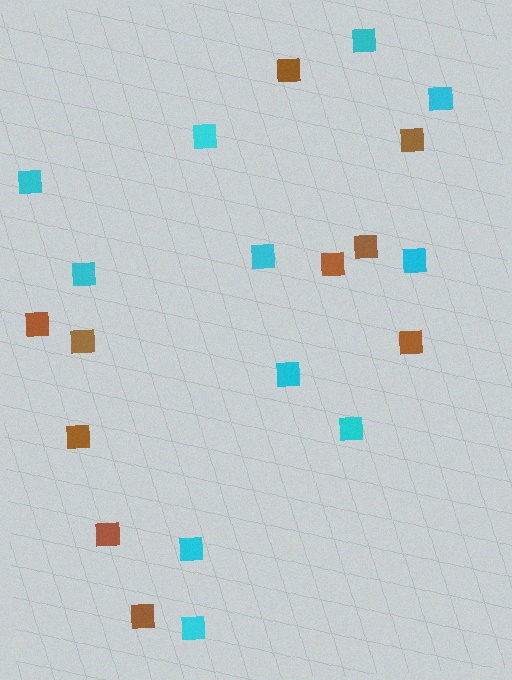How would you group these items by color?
There are 2 groups: one group of brown squares (10) and one group of cyan squares (11).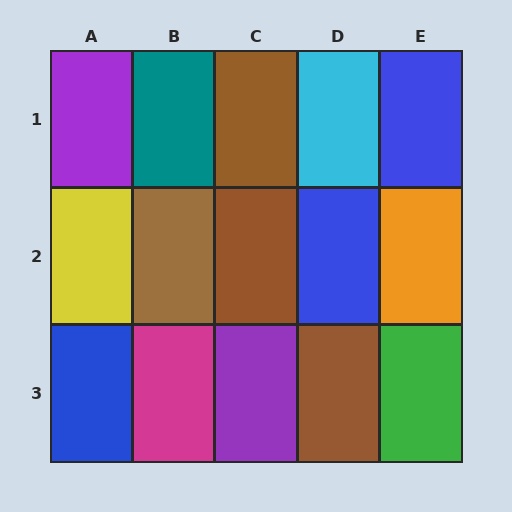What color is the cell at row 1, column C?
Brown.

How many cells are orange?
1 cell is orange.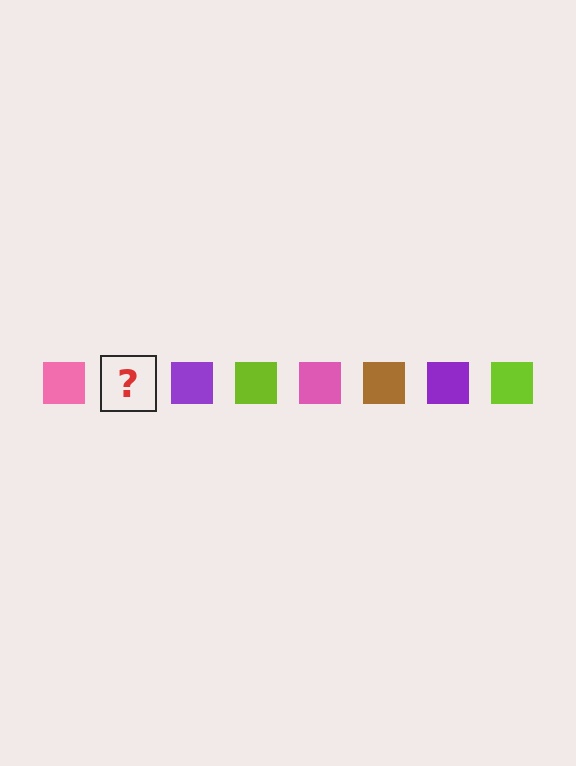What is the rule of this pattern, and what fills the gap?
The rule is that the pattern cycles through pink, brown, purple, lime squares. The gap should be filled with a brown square.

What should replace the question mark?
The question mark should be replaced with a brown square.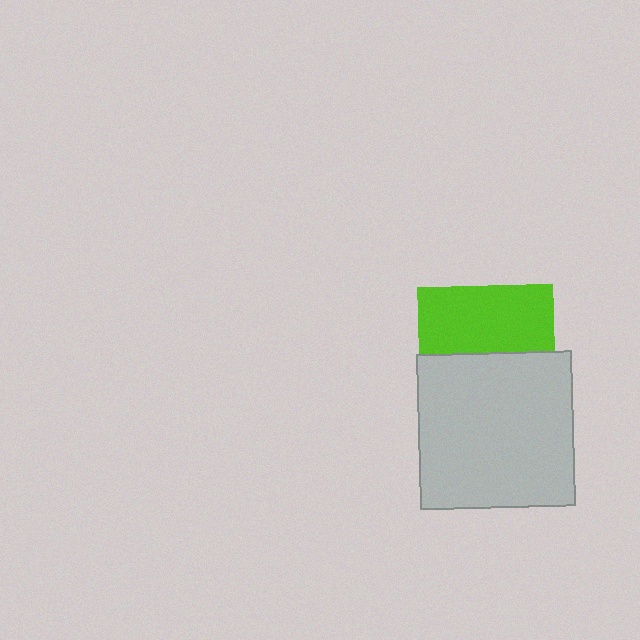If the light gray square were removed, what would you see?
You would see the complete lime square.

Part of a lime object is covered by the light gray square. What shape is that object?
It is a square.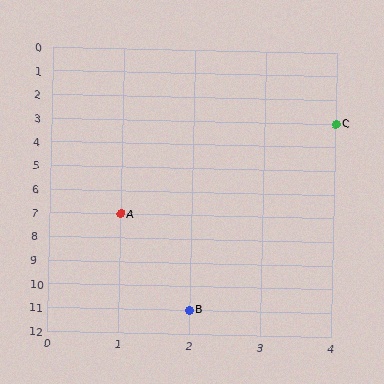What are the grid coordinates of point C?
Point C is at grid coordinates (4, 3).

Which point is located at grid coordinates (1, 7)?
Point A is at (1, 7).